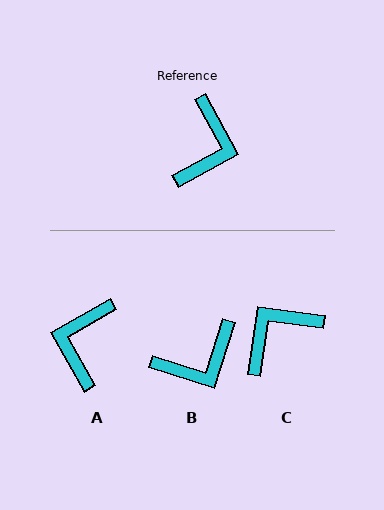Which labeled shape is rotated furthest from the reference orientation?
A, about 179 degrees away.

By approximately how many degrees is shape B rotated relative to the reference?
Approximately 46 degrees clockwise.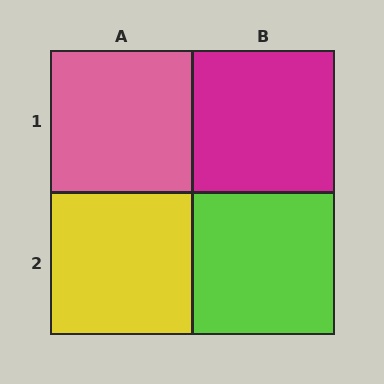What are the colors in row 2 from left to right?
Yellow, lime.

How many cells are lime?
1 cell is lime.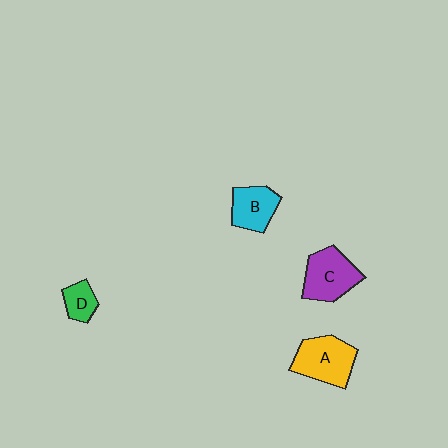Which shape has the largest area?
Shape A (yellow).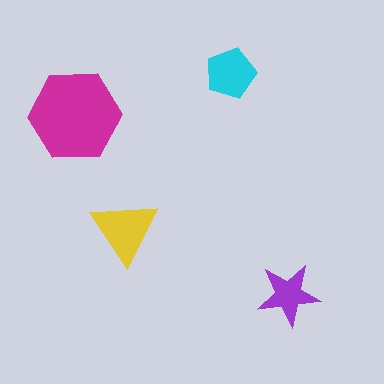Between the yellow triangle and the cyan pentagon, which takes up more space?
The yellow triangle.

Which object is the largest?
The magenta hexagon.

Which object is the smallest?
The purple star.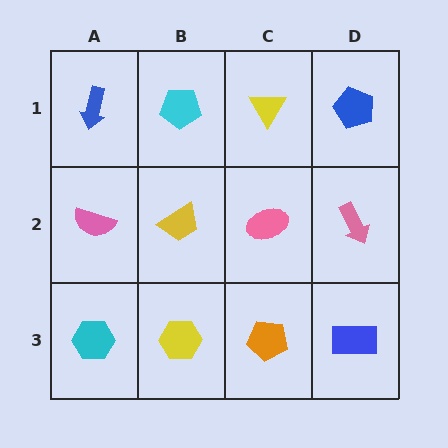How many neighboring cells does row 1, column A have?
2.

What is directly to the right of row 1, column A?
A cyan pentagon.